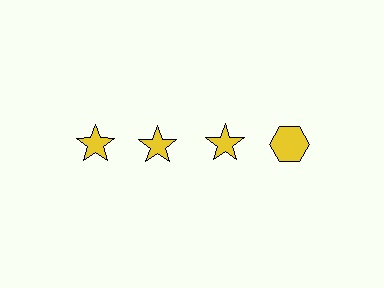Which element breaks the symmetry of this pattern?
The yellow hexagon in the top row, second from right column breaks the symmetry. All other shapes are yellow stars.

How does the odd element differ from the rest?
It has a different shape: hexagon instead of star.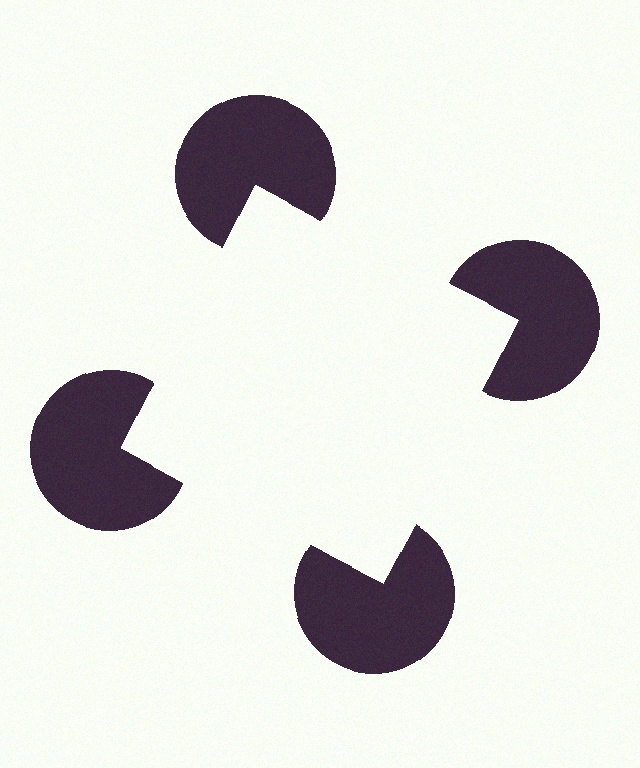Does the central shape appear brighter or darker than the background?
It typically appears slightly brighter than the background, even though no actual brightness change is drawn.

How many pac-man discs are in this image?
There are 4 — one at each vertex of the illusory square.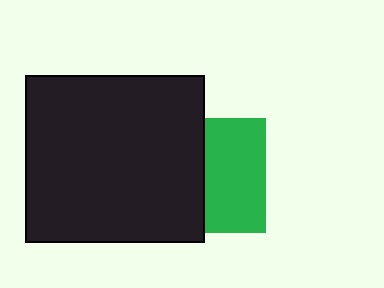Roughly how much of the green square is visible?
About half of it is visible (roughly 52%).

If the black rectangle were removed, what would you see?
You would see the complete green square.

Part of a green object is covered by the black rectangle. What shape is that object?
It is a square.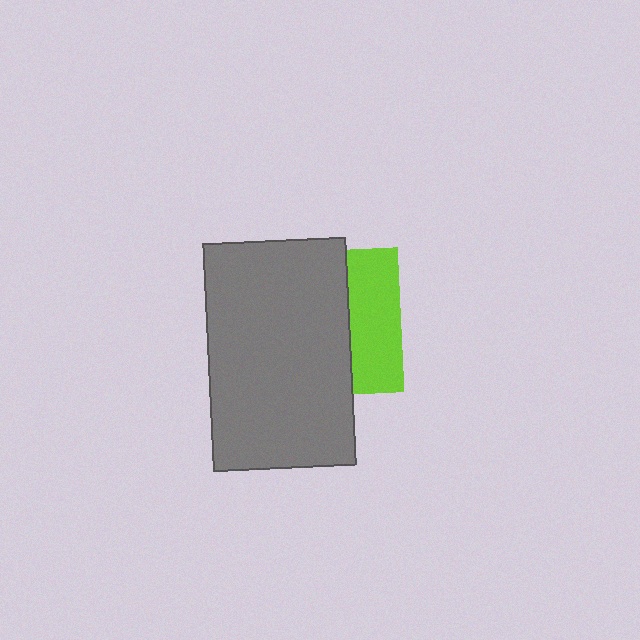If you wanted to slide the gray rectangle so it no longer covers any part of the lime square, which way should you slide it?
Slide it left — that is the most direct way to separate the two shapes.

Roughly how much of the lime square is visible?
A small part of it is visible (roughly 36%).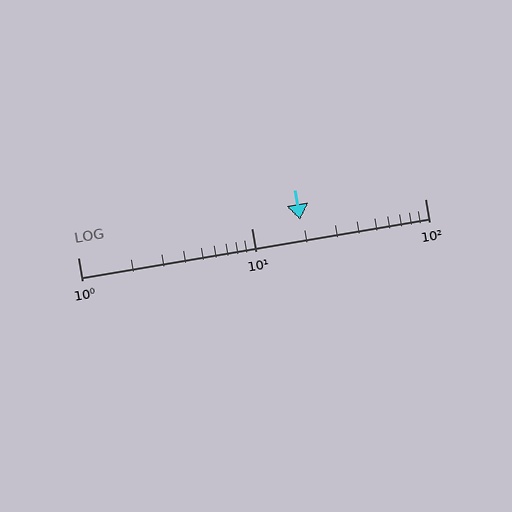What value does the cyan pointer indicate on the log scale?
The pointer indicates approximately 19.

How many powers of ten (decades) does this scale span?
The scale spans 2 decades, from 1 to 100.